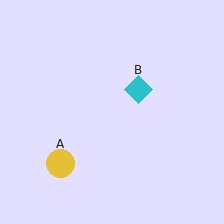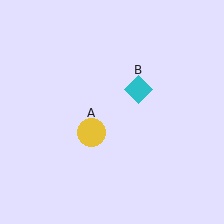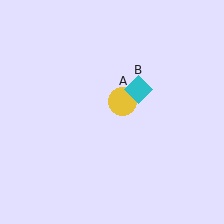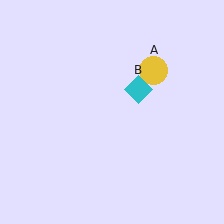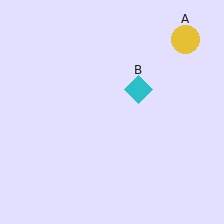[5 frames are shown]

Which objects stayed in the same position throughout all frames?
Cyan diamond (object B) remained stationary.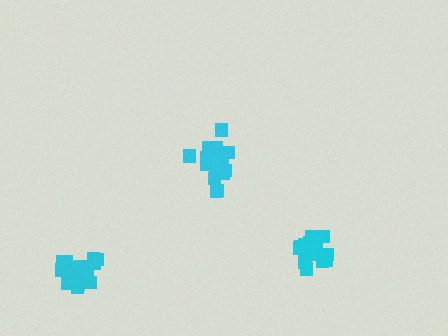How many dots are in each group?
Group 1: 20 dots, Group 2: 18 dots, Group 3: 20 dots (58 total).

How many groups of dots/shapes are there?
There are 3 groups.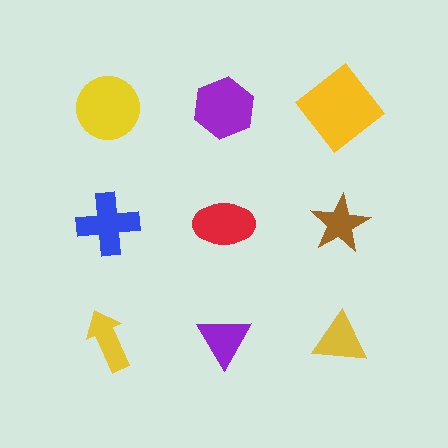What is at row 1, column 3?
A yellow diamond.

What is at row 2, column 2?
A red ellipse.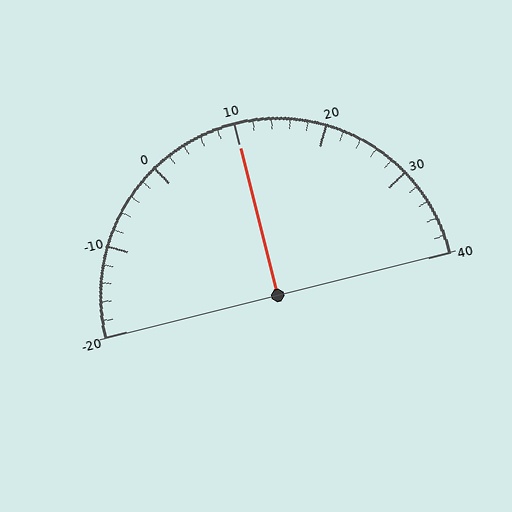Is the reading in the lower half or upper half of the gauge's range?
The reading is in the upper half of the range (-20 to 40).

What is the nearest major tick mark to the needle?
The nearest major tick mark is 10.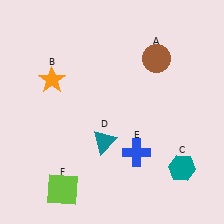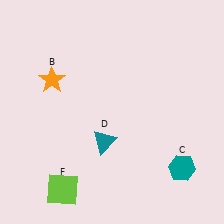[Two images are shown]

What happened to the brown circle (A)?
The brown circle (A) was removed in Image 2. It was in the top-right area of Image 1.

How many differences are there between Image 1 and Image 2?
There are 2 differences between the two images.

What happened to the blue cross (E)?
The blue cross (E) was removed in Image 2. It was in the bottom-right area of Image 1.